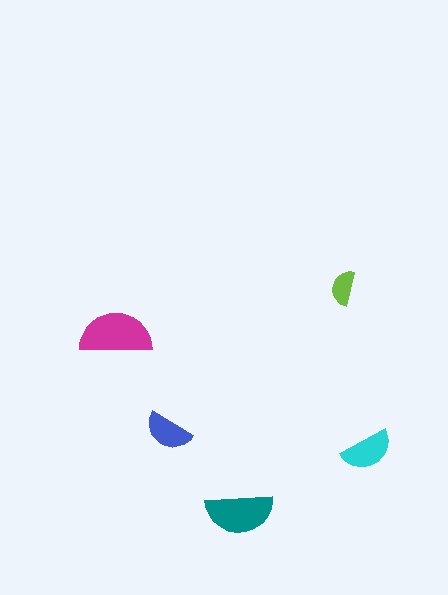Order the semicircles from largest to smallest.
the magenta one, the teal one, the cyan one, the blue one, the lime one.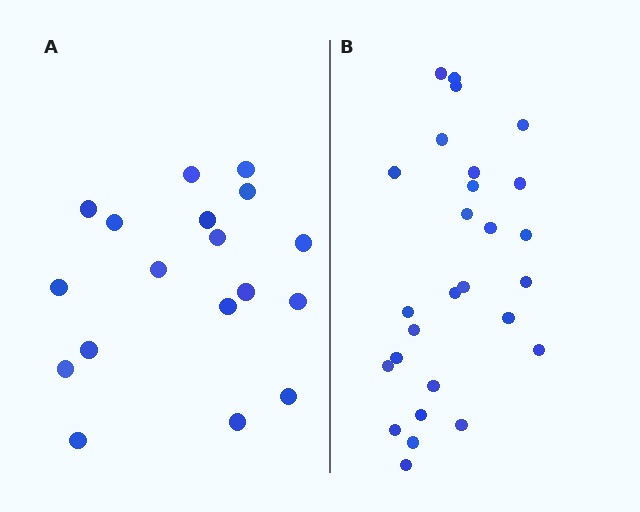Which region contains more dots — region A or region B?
Region B (the right region) has more dots.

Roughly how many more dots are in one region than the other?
Region B has roughly 8 or so more dots than region A.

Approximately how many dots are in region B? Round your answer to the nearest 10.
About 30 dots. (The exact count is 27, which rounds to 30.)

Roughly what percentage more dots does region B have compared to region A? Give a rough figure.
About 50% more.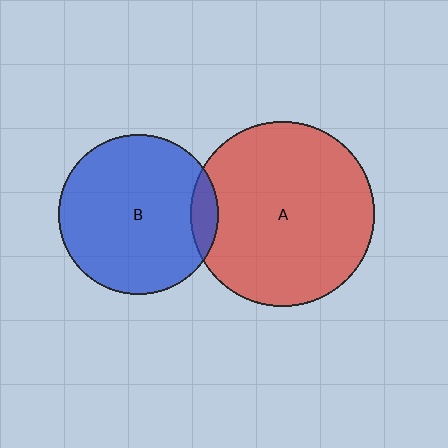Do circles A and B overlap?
Yes.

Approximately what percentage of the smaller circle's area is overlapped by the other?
Approximately 10%.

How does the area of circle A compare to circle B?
Approximately 1.3 times.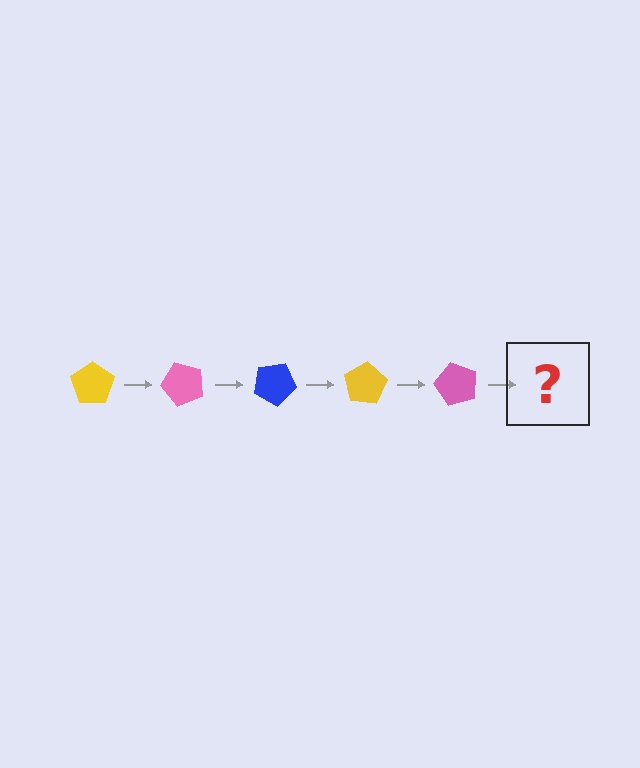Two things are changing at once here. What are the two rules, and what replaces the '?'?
The two rules are that it rotates 50 degrees each step and the color cycles through yellow, pink, and blue. The '?' should be a blue pentagon, rotated 250 degrees from the start.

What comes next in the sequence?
The next element should be a blue pentagon, rotated 250 degrees from the start.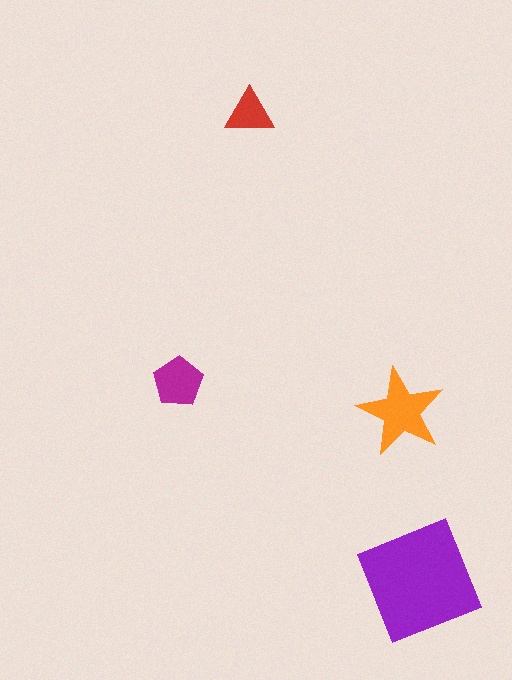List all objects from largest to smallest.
The purple square, the orange star, the magenta pentagon, the red triangle.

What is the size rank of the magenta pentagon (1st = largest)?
3rd.